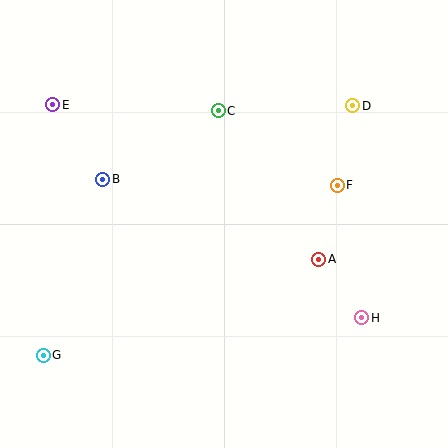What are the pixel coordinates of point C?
Point C is at (218, 111).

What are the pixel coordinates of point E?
Point E is at (52, 105).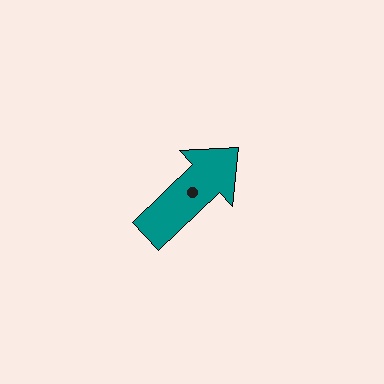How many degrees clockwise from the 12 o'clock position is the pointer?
Approximately 46 degrees.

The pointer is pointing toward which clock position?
Roughly 2 o'clock.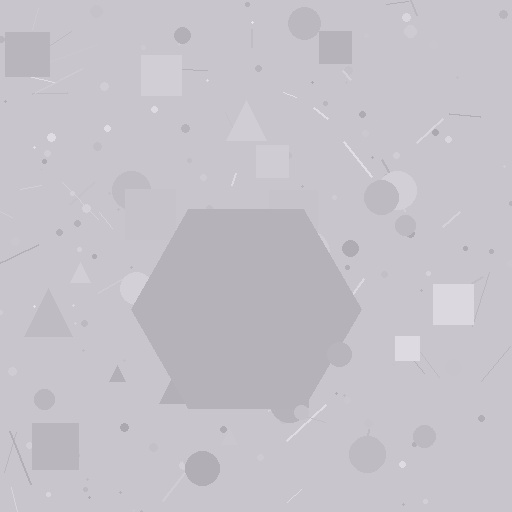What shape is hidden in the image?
A hexagon is hidden in the image.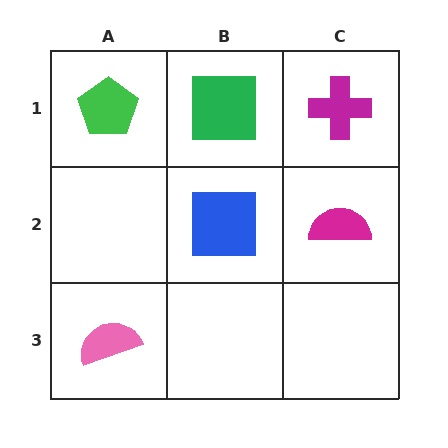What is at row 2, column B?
A blue square.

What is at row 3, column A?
A pink semicircle.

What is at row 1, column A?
A green pentagon.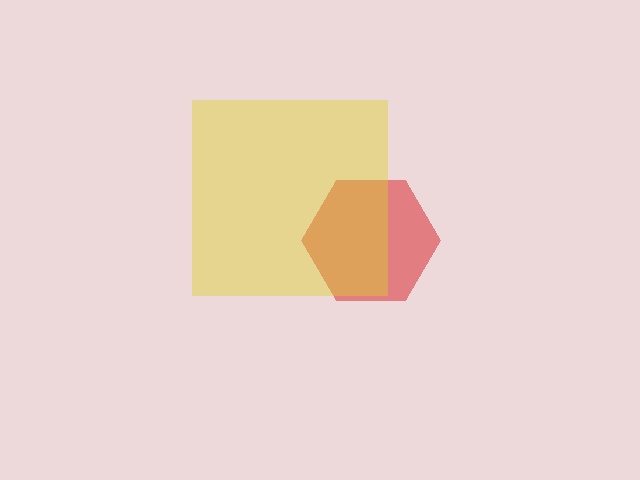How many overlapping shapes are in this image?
There are 2 overlapping shapes in the image.